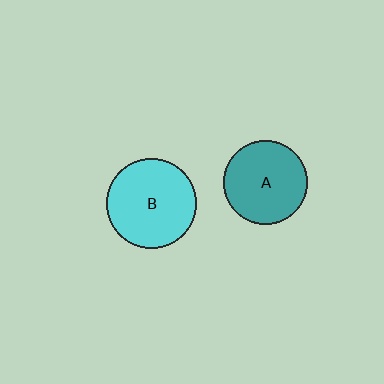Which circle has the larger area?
Circle B (cyan).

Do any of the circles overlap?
No, none of the circles overlap.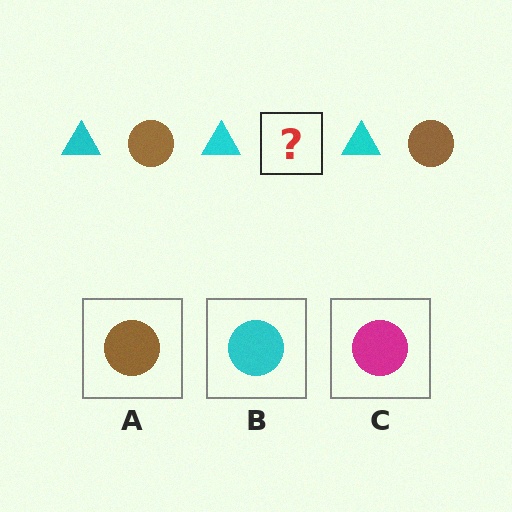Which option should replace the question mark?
Option A.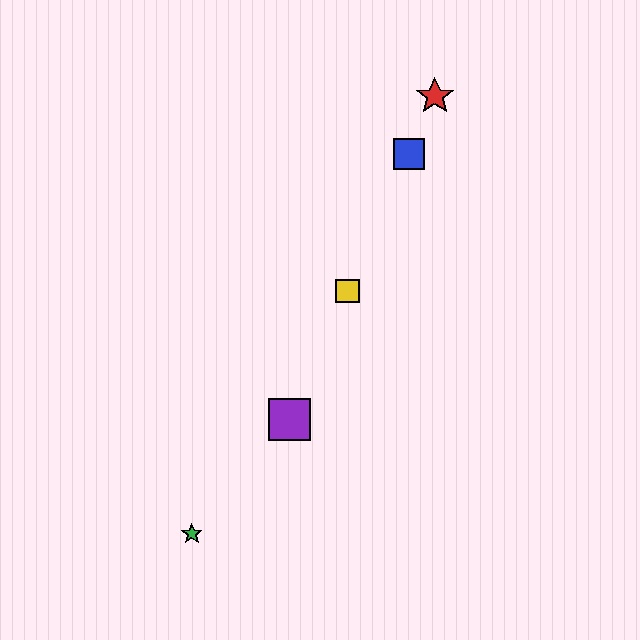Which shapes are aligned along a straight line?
The red star, the blue square, the yellow square, the purple square are aligned along a straight line.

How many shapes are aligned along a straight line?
4 shapes (the red star, the blue square, the yellow square, the purple square) are aligned along a straight line.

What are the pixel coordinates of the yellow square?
The yellow square is at (348, 291).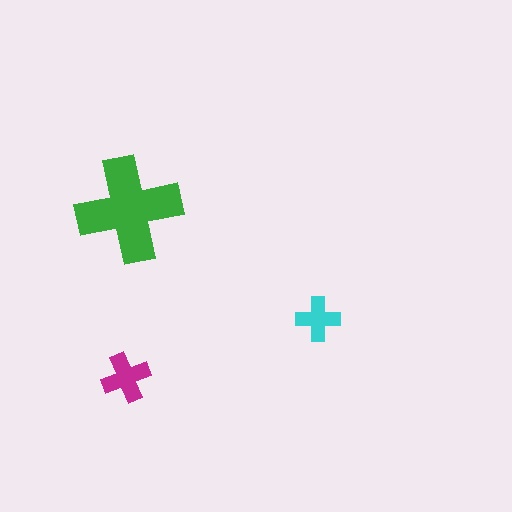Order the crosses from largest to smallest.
the green one, the magenta one, the cyan one.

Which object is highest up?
The green cross is topmost.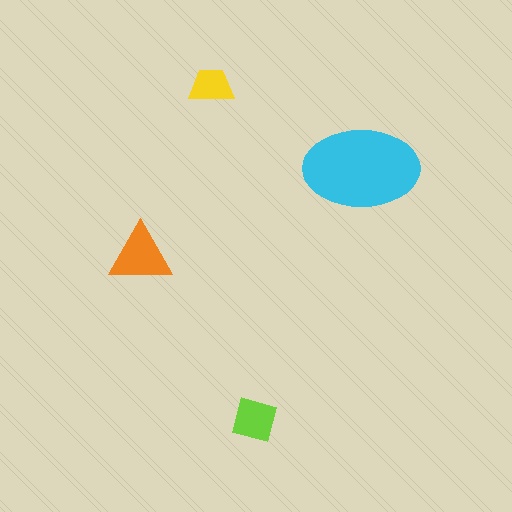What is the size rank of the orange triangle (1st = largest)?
2nd.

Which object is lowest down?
The lime square is bottommost.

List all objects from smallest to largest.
The yellow trapezoid, the lime square, the orange triangle, the cyan ellipse.